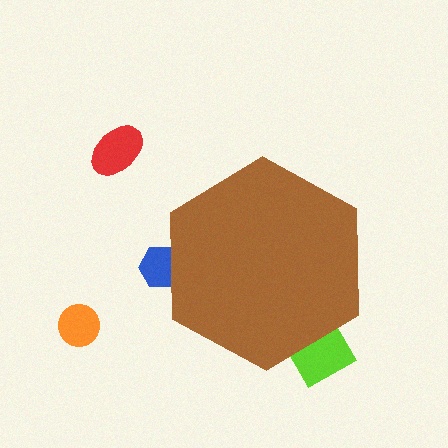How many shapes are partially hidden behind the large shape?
2 shapes are partially hidden.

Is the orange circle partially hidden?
No, the orange circle is fully visible.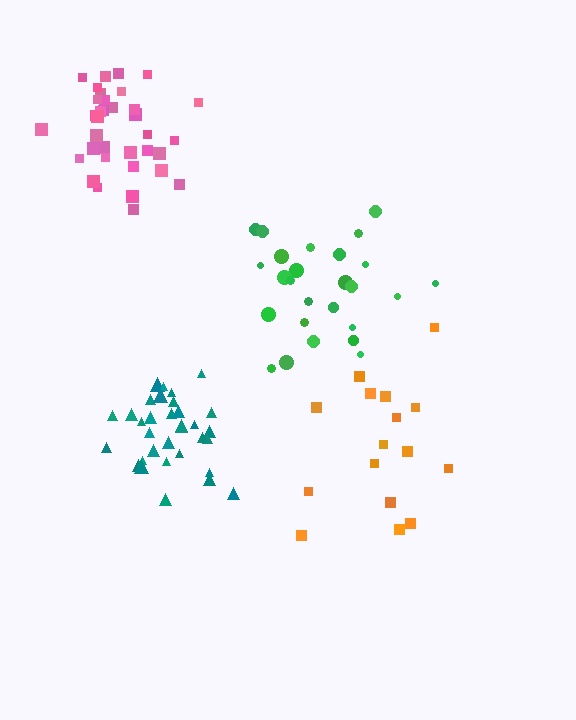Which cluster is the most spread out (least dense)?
Orange.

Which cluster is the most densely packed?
Teal.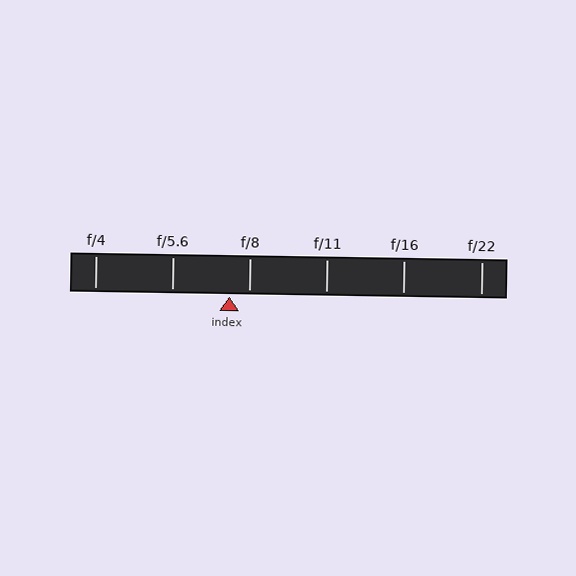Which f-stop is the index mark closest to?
The index mark is closest to f/8.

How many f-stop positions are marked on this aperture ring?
There are 6 f-stop positions marked.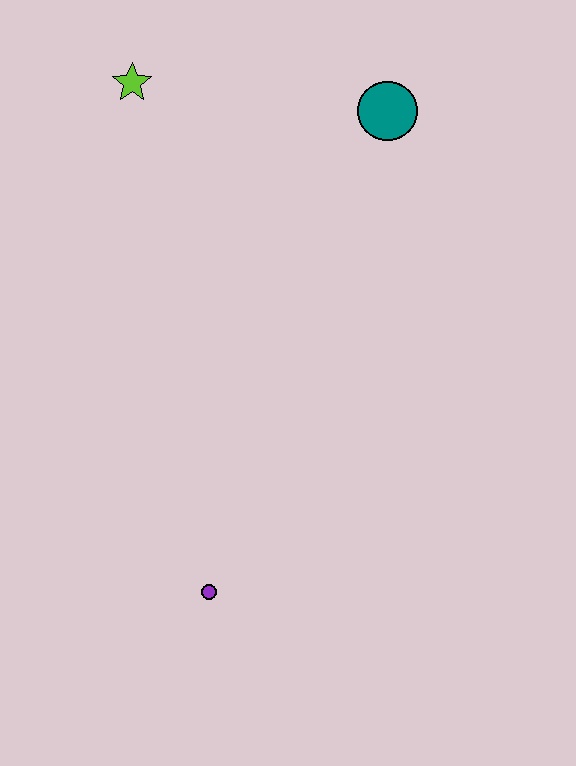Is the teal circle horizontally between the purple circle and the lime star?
No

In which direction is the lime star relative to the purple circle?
The lime star is above the purple circle.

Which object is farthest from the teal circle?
The purple circle is farthest from the teal circle.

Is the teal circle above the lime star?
No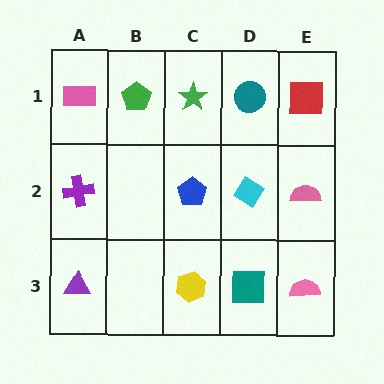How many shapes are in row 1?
5 shapes.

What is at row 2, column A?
A purple cross.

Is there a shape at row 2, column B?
No, that cell is empty.